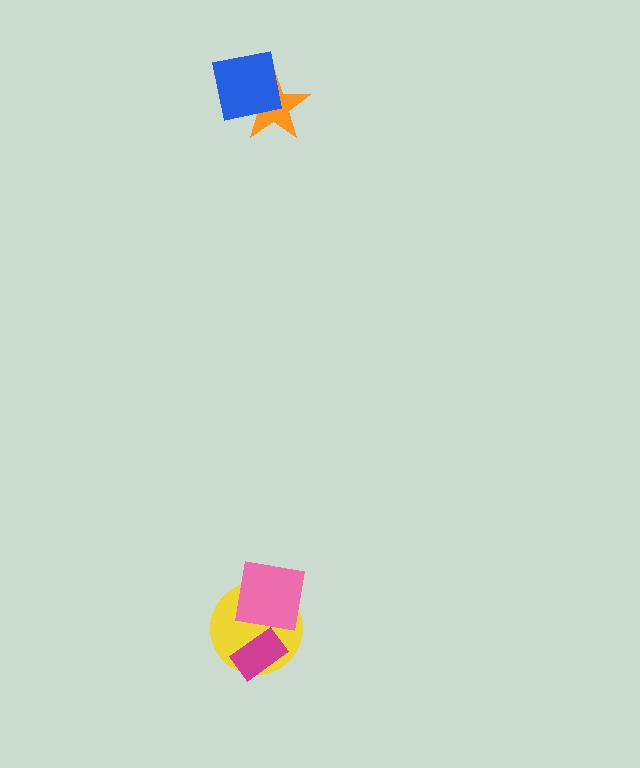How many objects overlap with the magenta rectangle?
2 objects overlap with the magenta rectangle.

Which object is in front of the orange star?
The blue square is in front of the orange star.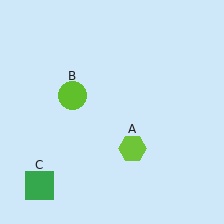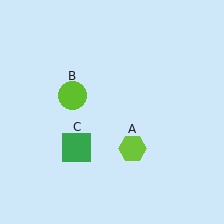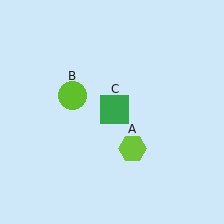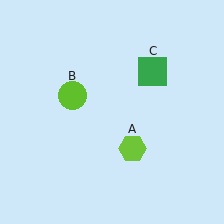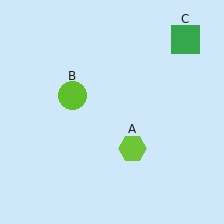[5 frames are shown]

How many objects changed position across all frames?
1 object changed position: green square (object C).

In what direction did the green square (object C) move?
The green square (object C) moved up and to the right.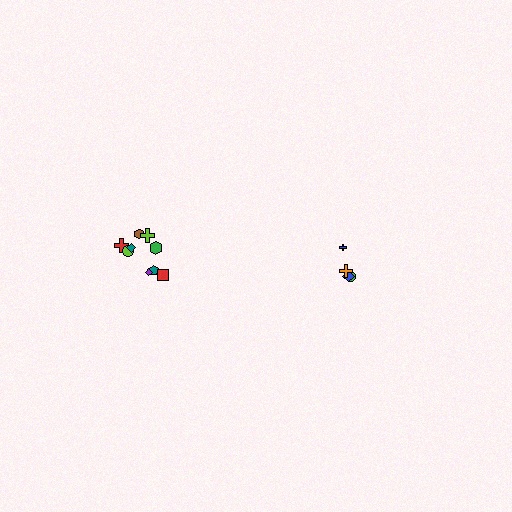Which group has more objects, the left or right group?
The left group.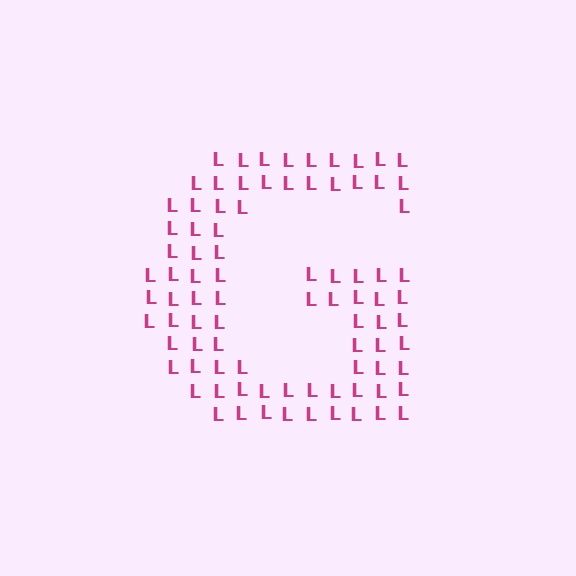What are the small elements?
The small elements are letter L's.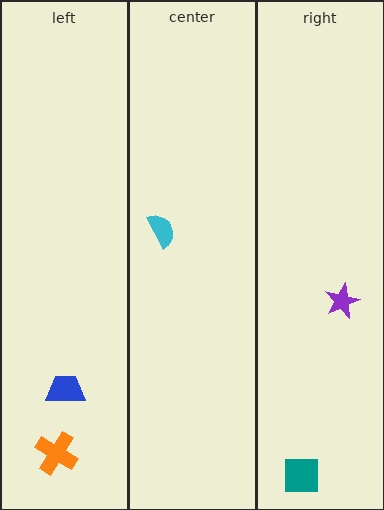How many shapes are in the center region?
1.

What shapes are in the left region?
The orange cross, the blue trapezoid.